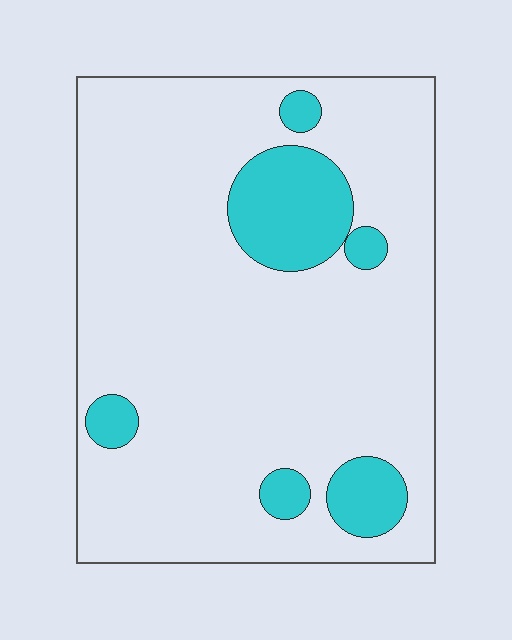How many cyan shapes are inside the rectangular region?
6.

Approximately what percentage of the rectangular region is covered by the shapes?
Approximately 15%.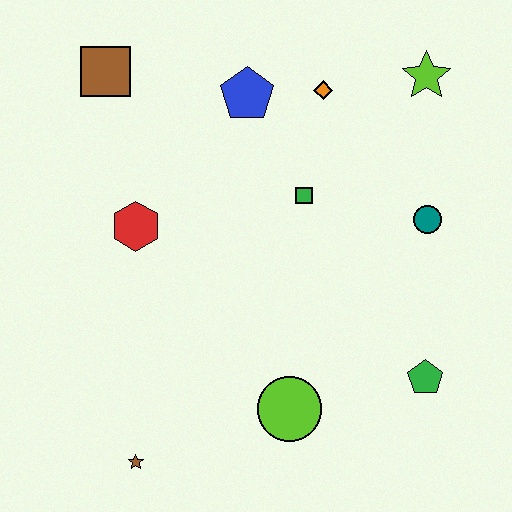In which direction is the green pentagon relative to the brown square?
The green pentagon is to the right of the brown square.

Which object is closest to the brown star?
The lime circle is closest to the brown star.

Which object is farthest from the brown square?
The green pentagon is farthest from the brown square.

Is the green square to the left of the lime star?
Yes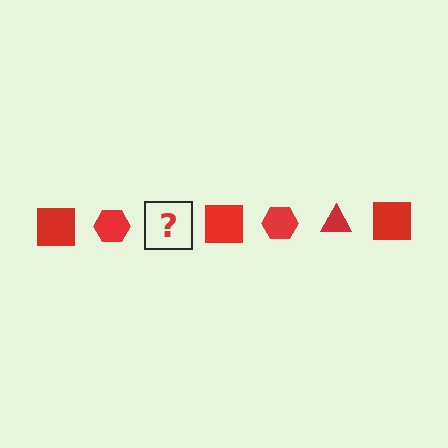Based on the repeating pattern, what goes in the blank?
The blank should be a red triangle.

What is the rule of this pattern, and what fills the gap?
The rule is that the pattern cycles through square, hexagon, triangle shapes in red. The gap should be filled with a red triangle.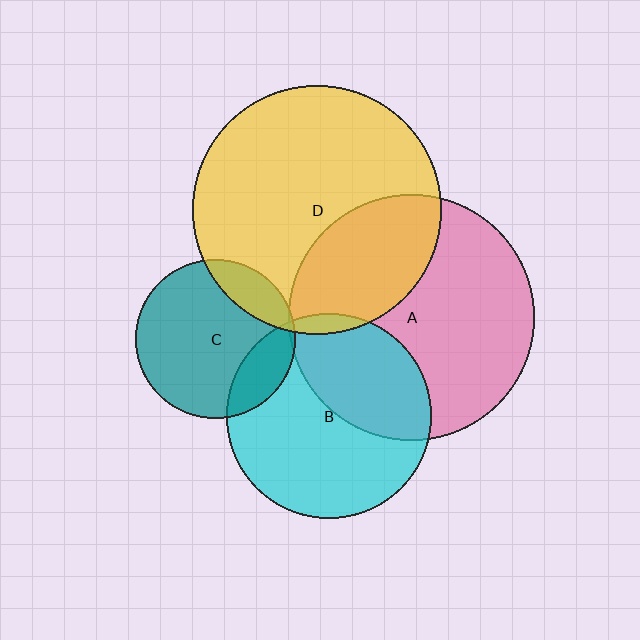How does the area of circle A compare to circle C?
Approximately 2.4 times.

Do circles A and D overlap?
Yes.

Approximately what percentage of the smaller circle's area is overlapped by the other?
Approximately 30%.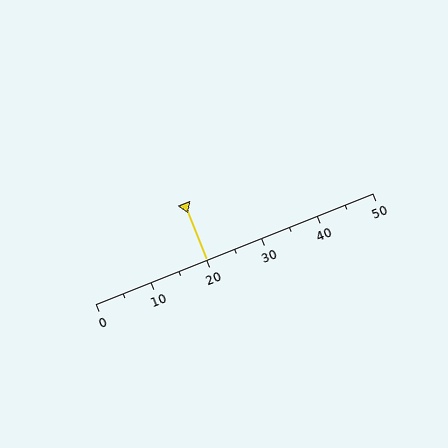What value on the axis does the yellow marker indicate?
The marker indicates approximately 20.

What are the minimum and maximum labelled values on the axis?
The axis runs from 0 to 50.